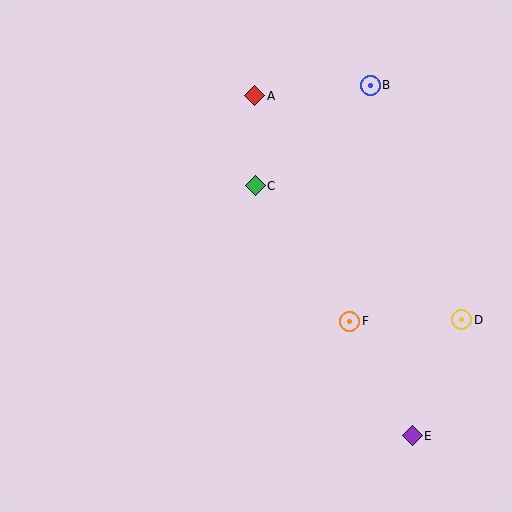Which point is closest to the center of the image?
Point C at (255, 186) is closest to the center.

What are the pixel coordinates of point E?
Point E is at (412, 436).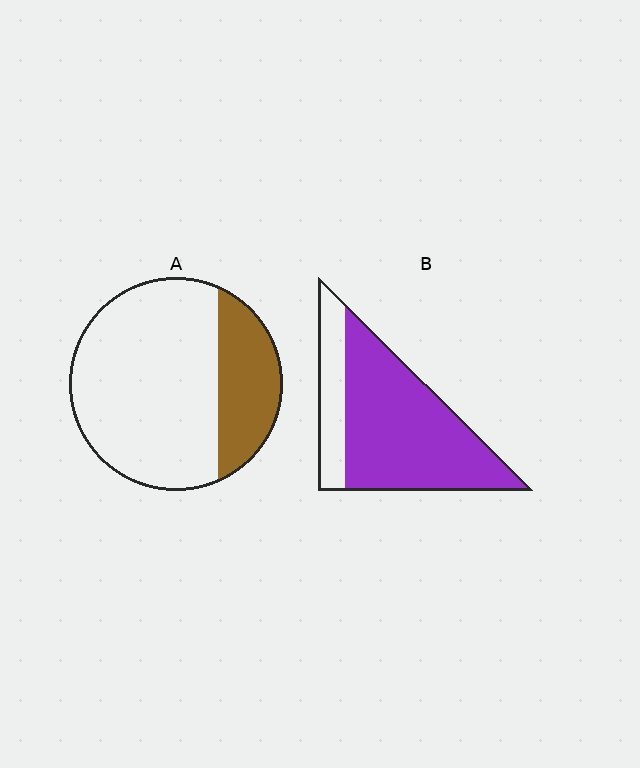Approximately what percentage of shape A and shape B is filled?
A is approximately 25% and B is approximately 75%.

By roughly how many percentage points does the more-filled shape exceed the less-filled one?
By roughly 50 percentage points (B over A).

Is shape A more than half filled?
No.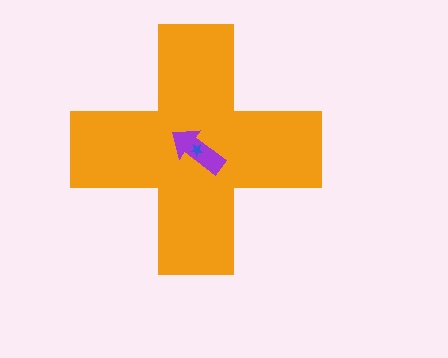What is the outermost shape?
The orange cross.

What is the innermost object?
The blue star.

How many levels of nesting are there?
3.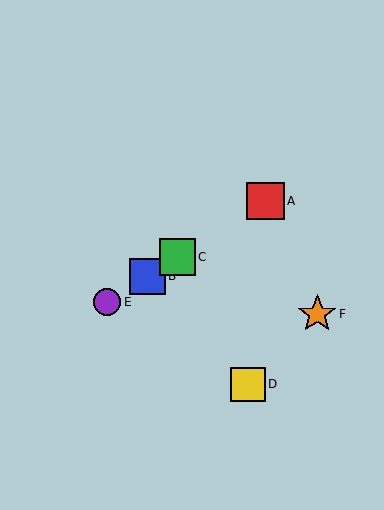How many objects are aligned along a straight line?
4 objects (A, B, C, E) are aligned along a straight line.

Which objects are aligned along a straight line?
Objects A, B, C, E are aligned along a straight line.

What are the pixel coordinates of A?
Object A is at (266, 201).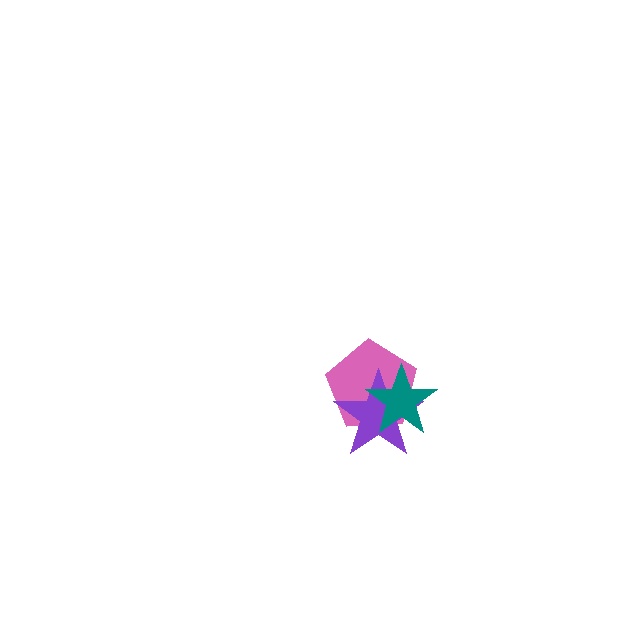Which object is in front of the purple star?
The teal star is in front of the purple star.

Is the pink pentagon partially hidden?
Yes, it is partially covered by another shape.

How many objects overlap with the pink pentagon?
2 objects overlap with the pink pentagon.